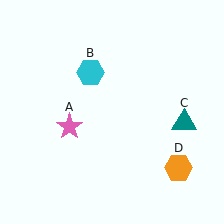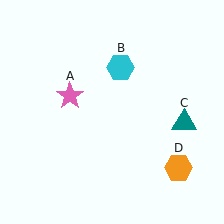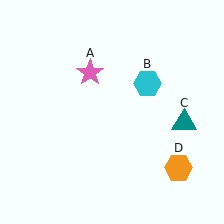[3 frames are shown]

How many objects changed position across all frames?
2 objects changed position: pink star (object A), cyan hexagon (object B).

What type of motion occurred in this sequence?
The pink star (object A), cyan hexagon (object B) rotated clockwise around the center of the scene.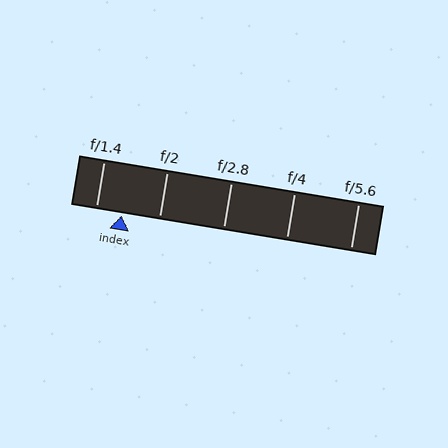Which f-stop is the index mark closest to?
The index mark is closest to f/1.4.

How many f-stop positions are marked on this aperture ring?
There are 5 f-stop positions marked.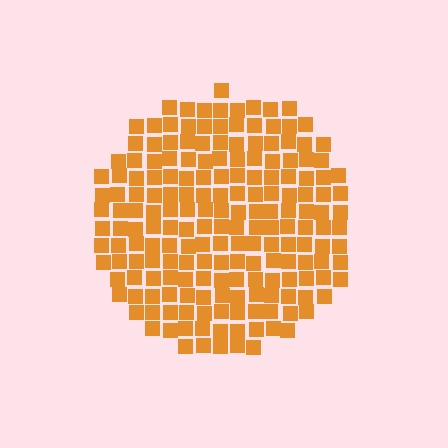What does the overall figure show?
The overall figure shows a circle.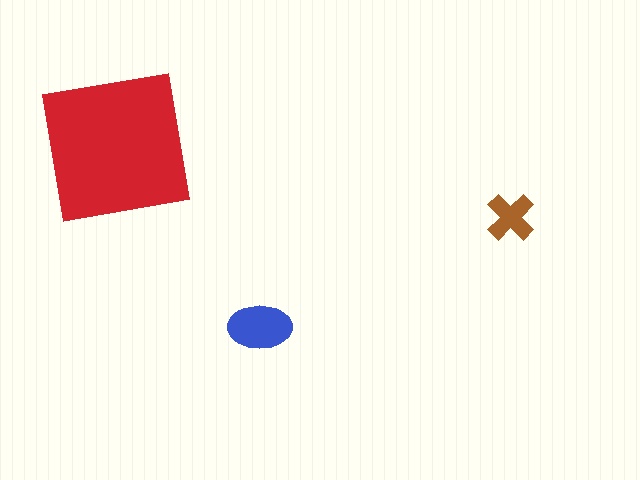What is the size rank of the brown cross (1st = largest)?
3rd.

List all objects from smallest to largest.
The brown cross, the blue ellipse, the red square.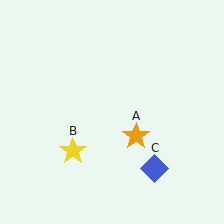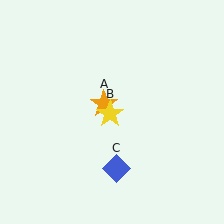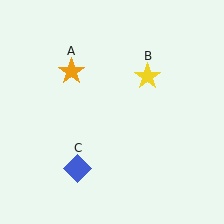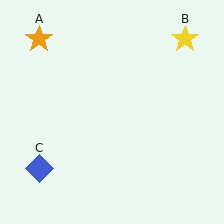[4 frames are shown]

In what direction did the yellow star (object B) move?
The yellow star (object B) moved up and to the right.